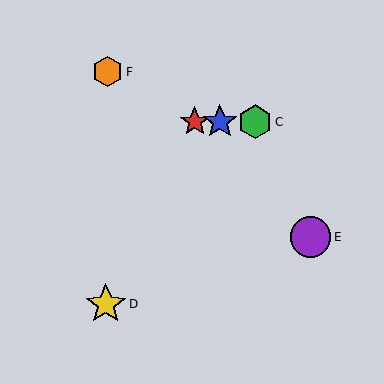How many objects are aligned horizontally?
3 objects (A, B, C) are aligned horizontally.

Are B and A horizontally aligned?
Yes, both are at y≈122.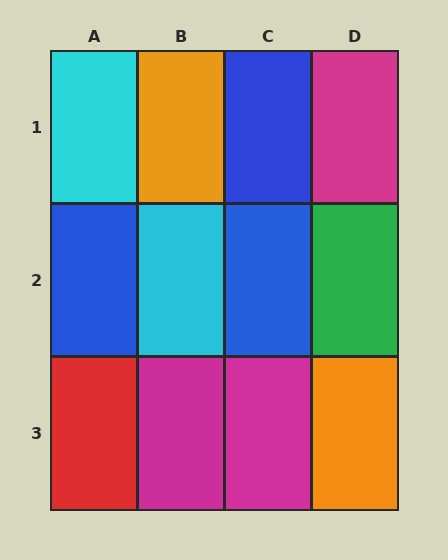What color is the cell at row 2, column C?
Blue.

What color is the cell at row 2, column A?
Blue.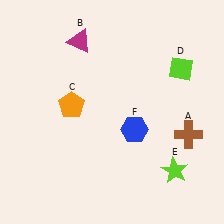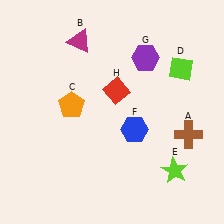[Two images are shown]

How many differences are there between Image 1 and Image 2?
There are 2 differences between the two images.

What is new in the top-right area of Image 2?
A red diamond (H) was added in the top-right area of Image 2.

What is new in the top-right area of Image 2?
A purple hexagon (G) was added in the top-right area of Image 2.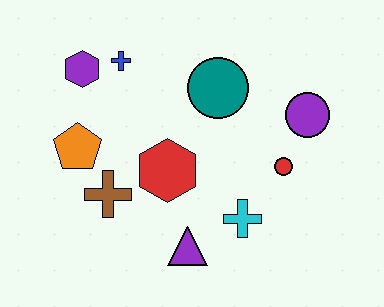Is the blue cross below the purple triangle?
No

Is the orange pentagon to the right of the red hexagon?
No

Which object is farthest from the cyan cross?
The purple hexagon is farthest from the cyan cross.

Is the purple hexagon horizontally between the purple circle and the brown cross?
No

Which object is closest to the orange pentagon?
The brown cross is closest to the orange pentagon.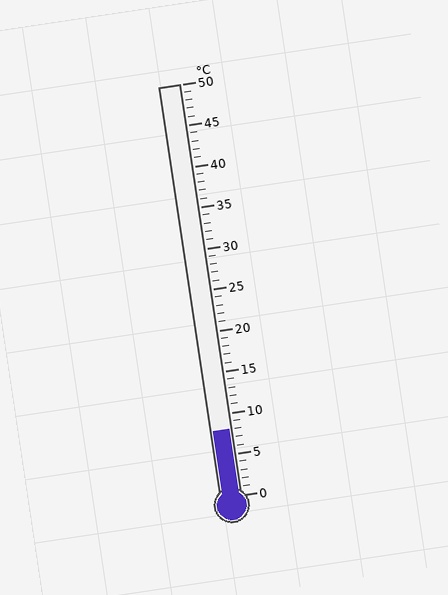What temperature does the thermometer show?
The thermometer shows approximately 8°C.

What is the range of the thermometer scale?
The thermometer scale ranges from 0°C to 50°C.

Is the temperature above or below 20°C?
The temperature is below 20°C.